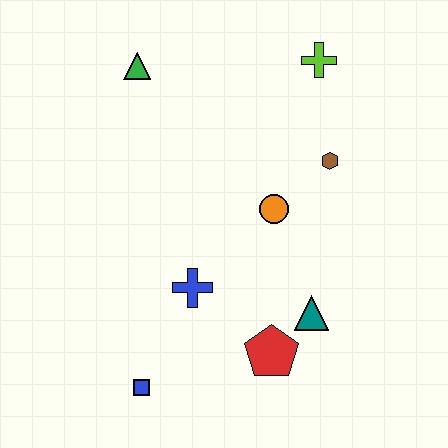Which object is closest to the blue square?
The blue cross is closest to the blue square.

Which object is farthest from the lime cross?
The blue square is farthest from the lime cross.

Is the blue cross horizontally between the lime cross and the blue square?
Yes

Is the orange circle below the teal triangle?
No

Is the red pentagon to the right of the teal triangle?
No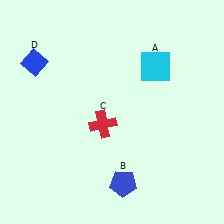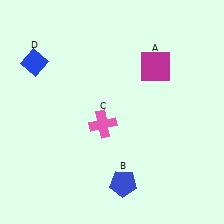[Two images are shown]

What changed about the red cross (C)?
In Image 1, C is red. In Image 2, it changed to pink.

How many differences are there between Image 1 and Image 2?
There are 2 differences between the two images.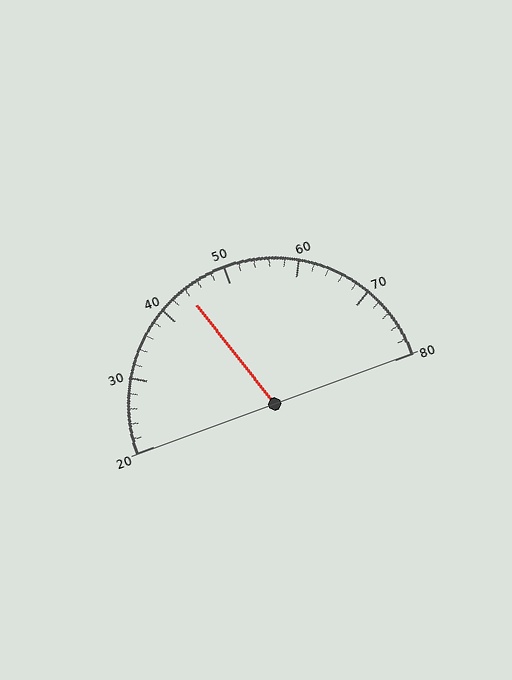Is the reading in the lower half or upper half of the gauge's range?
The reading is in the lower half of the range (20 to 80).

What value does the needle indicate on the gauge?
The needle indicates approximately 44.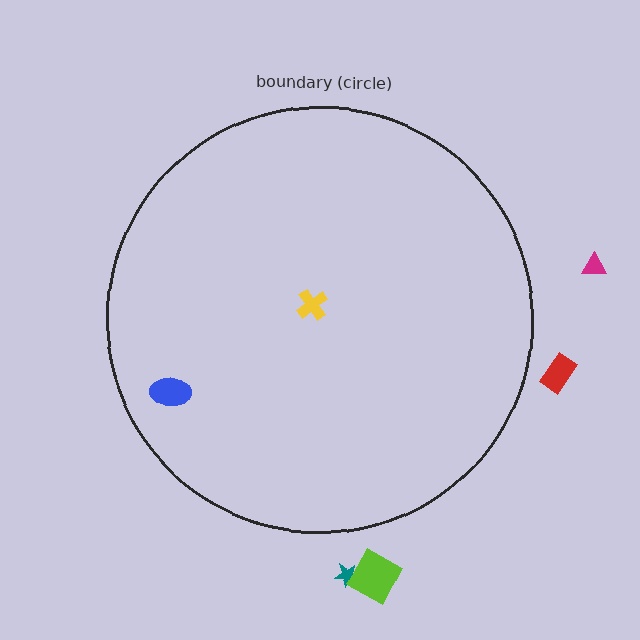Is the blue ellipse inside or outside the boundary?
Inside.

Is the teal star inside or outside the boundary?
Outside.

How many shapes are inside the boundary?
2 inside, 4 outside.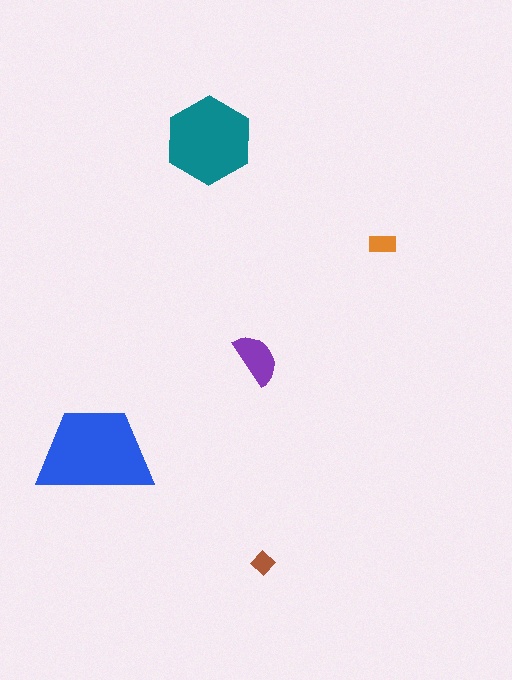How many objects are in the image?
There are 5 objects in the image.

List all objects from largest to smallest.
The blue trapezoid, the teal hexagon, the purple semicircle, the orange rectangle, the brown diamond.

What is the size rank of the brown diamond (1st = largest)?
5th.